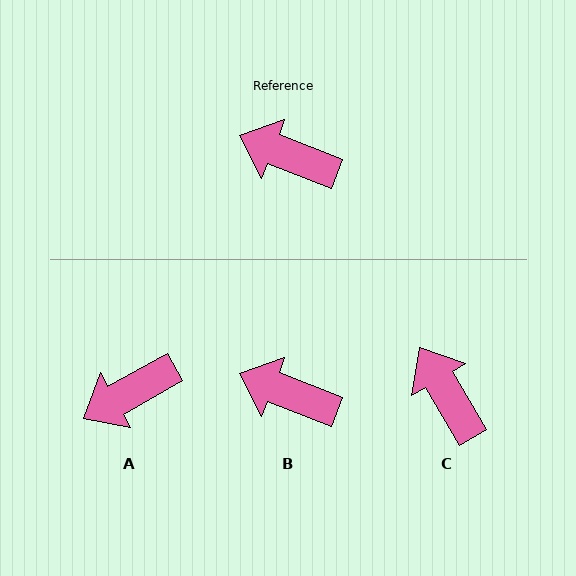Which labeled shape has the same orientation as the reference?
B.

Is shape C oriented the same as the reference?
No, it is off by about 38 degrees.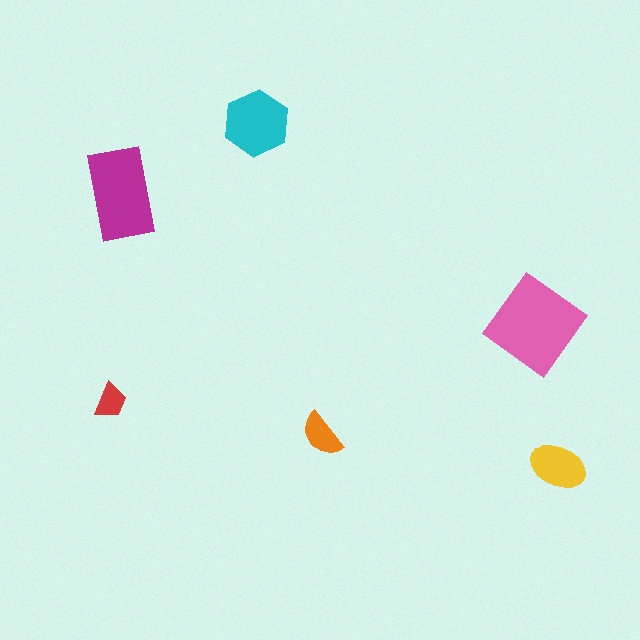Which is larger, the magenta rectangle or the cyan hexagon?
The magenta rectangle.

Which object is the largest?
The pink diamond.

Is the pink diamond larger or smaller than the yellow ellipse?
Larger.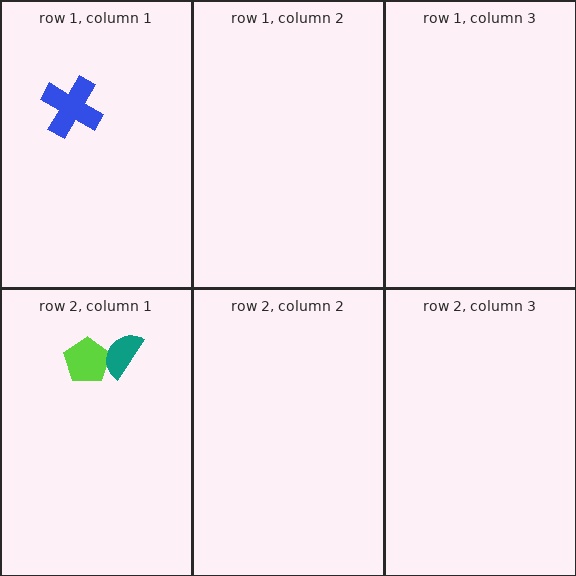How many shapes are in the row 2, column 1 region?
2.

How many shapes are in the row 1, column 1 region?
1.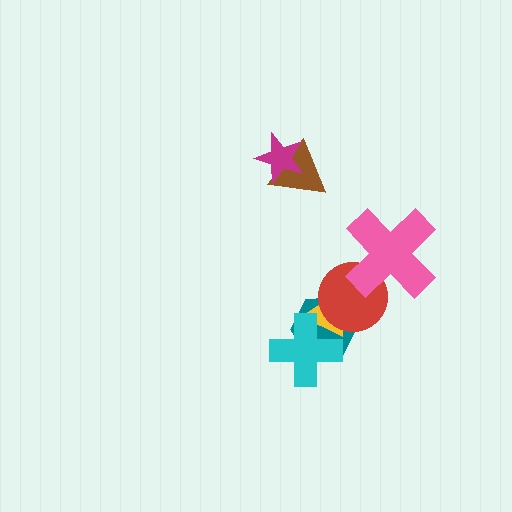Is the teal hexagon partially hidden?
Yes, it is partially covered by another shape.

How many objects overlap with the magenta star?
1 object overlaps with the magenta star.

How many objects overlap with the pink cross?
1 object overlaps with the pink cross.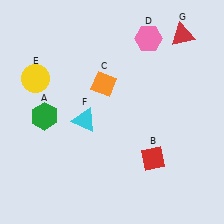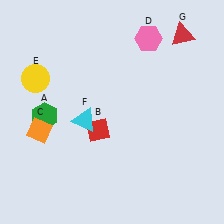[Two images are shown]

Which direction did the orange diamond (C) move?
The orange diamond (C) moved left.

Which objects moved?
The objects that moved are: the red diamond (B), the orange diamond (C).